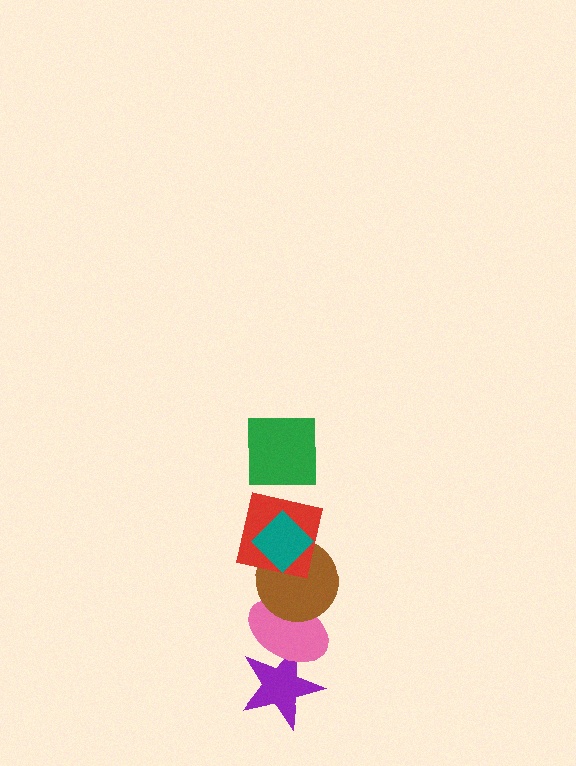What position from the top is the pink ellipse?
The pink ellipse is 5th from the top.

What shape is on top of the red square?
The teal diamond is on top of the red square.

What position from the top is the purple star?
The purple star is 6th from the top.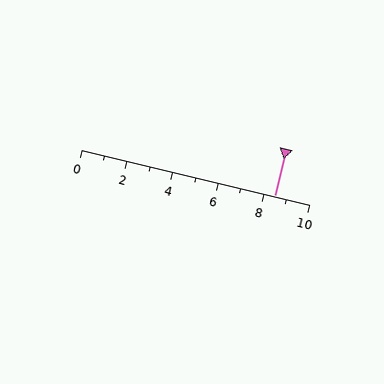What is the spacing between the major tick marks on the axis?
The major ticks are spaced 2 apart.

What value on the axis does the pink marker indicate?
The marker indicates approximately 8.5.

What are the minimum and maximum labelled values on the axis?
The axis runs from 0 to 10.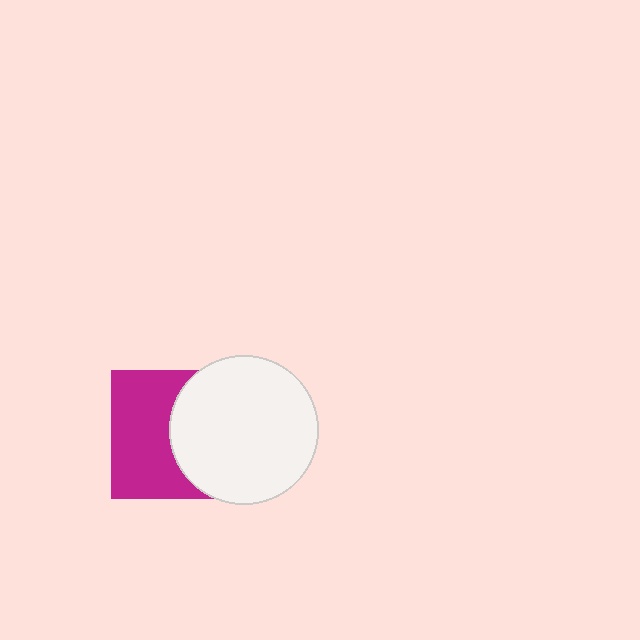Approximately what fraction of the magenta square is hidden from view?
Roughly 46% of the magenta square is hidden behind the white circle.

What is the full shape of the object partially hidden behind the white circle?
The partially hidden object is a magenta square.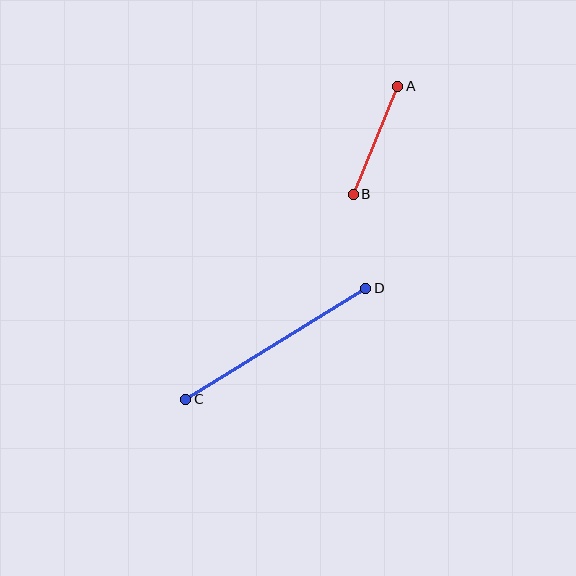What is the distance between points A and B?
The distance is approximately 117 pixels.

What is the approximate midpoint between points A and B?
The midpoint is at approximately (376, 140) pixels.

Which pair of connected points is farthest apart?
Points C and D are farthest apart.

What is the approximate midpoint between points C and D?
The midpoint is at approximately (276, 344) pixels.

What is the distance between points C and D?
The distance is approximately 211 pixels.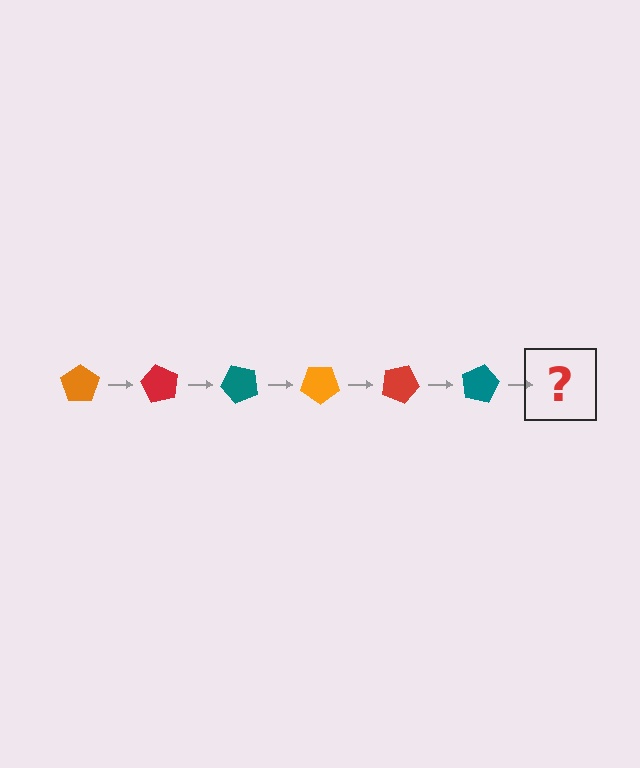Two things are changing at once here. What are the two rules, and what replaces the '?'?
The two rules are that it rotates 60 degrees each step and the color cycles through orange, red, and teal. The '?' should be an orange pentagon, rotated 360 degrees from the start.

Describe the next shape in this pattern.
It should be an orange pentagon, rotated 360 degrees from the start.